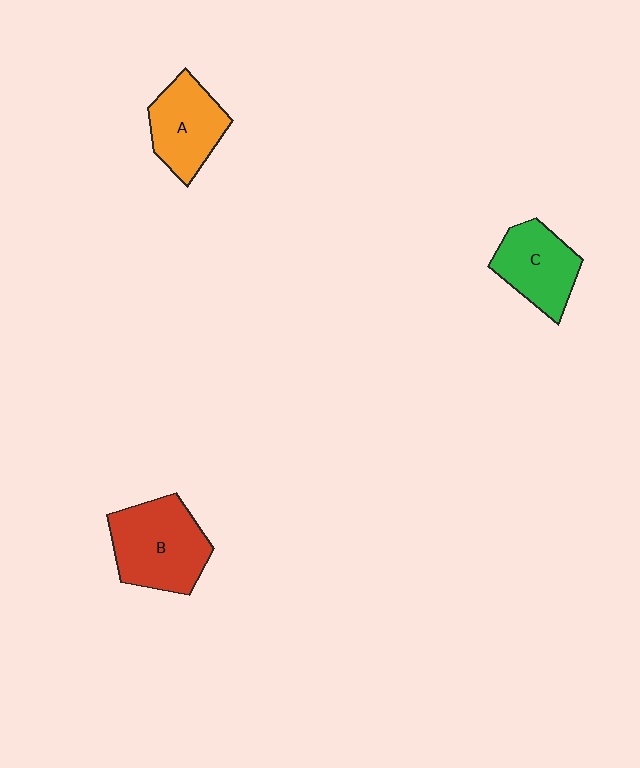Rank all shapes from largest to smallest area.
From largest to smallest: B (red), A (orange), C (green).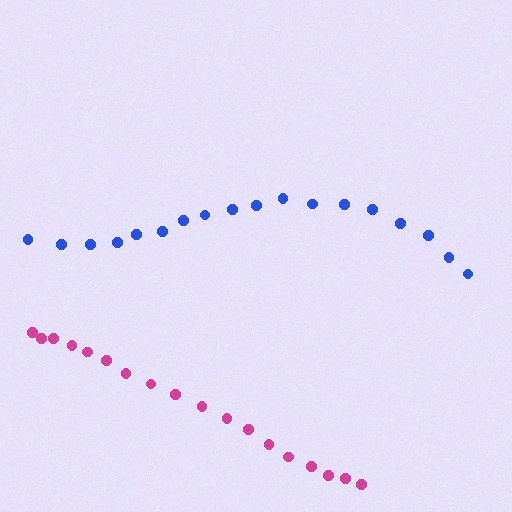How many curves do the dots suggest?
There are 2 distinct paths.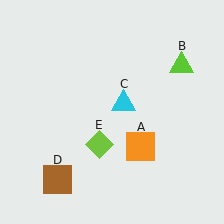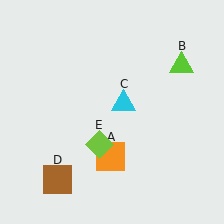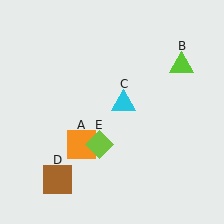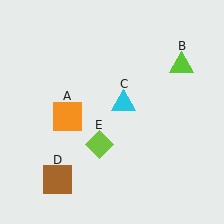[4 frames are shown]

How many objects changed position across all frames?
1 object changed position: orange square (object A).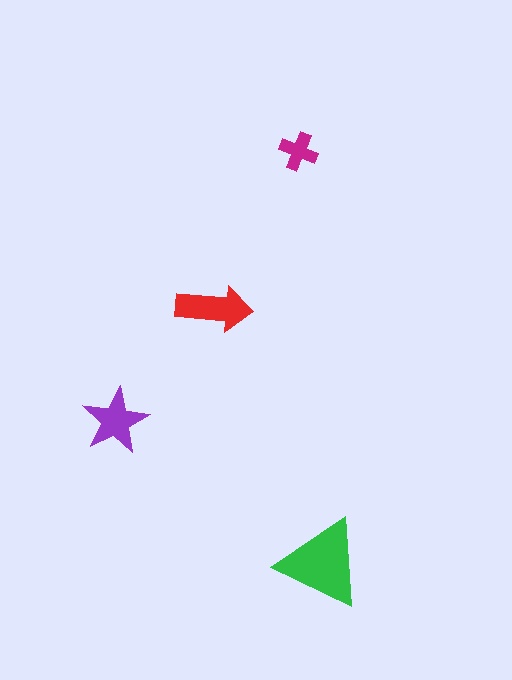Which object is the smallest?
The magenta cross.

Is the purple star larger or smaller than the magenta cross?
Larger.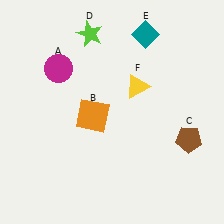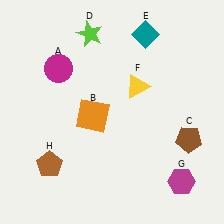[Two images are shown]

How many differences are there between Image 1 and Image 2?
There are 2 differences between the two images.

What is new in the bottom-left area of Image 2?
A brown pentagon (H) was added in the bottom-left area of Image 2.